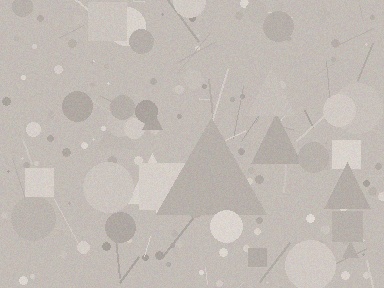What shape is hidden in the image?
A triangle is hidden in the image.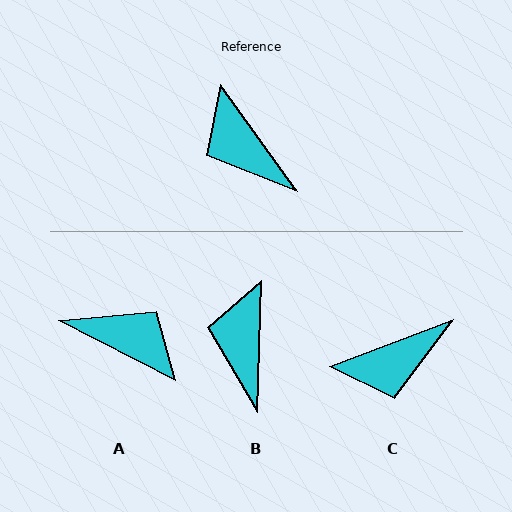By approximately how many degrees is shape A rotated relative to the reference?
Approximately 153 degrees clockwise.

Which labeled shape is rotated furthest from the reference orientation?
A, about 153 degrees away.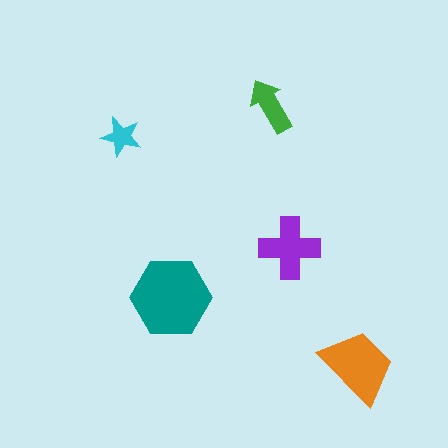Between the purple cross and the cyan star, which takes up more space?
The purple cross.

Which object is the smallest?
The cyan star.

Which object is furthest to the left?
The cyan star is leftmost.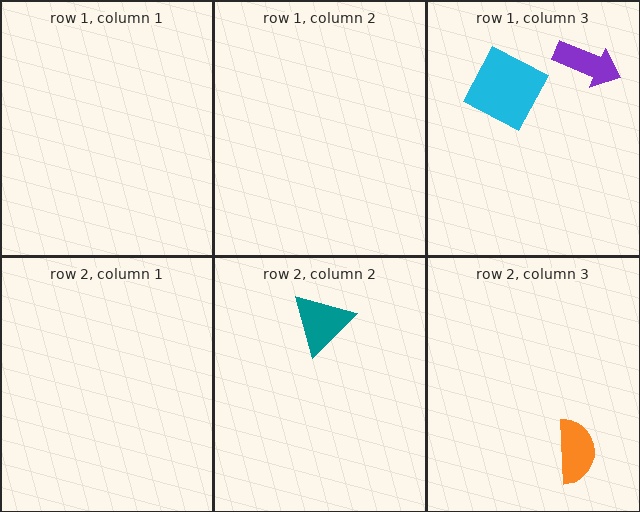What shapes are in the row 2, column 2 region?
The teal triangle.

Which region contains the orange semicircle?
The row 2, column 3 region.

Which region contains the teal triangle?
The row 2, column 2 region.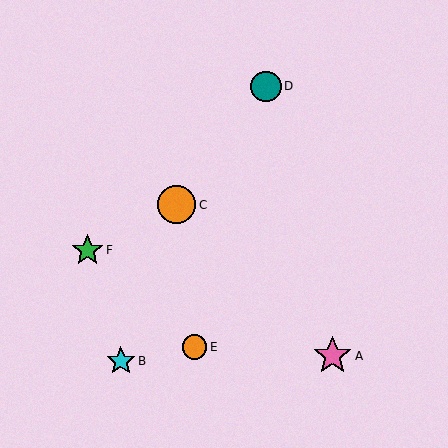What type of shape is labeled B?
Shape B is a cyan star.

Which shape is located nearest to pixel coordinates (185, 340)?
The orange circle (labeled E) at (195, 347) is nearest to that location.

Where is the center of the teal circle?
The center of the teal circle is at (266, 86).